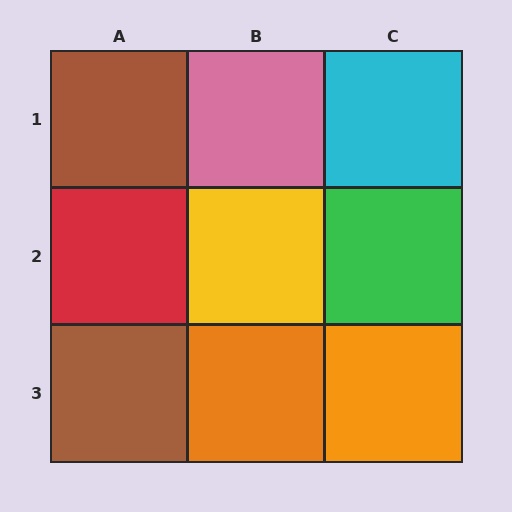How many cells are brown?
2 cells are brown.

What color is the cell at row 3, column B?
Orange.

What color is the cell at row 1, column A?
Brown.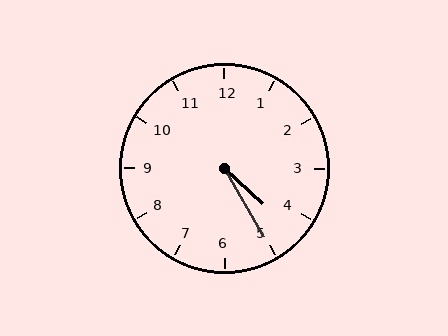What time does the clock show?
4:25.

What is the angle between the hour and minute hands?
Approximately 18 degrees.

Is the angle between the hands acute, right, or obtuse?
It is acute.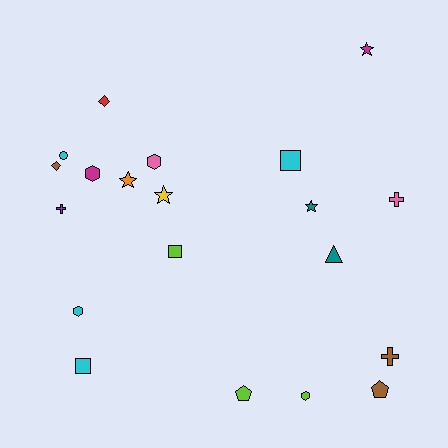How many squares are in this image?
There are 3 squares.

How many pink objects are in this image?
There are 2 pink objects.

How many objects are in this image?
There are 20 objects.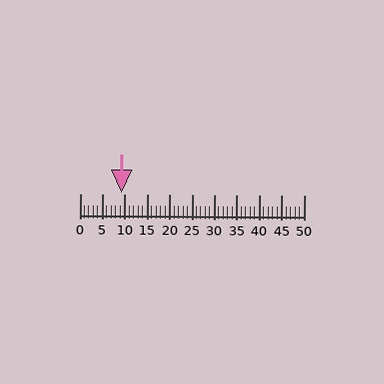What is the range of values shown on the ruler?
The ruler shows values from 0 to 50.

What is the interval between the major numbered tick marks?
The major tick marks are spaced 5 units apart.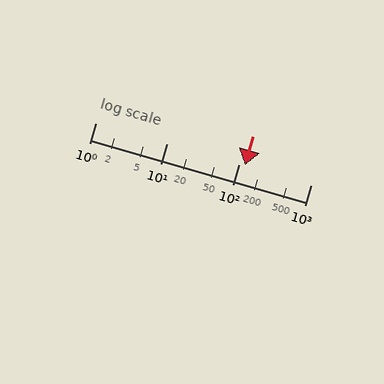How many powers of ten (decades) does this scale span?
The scale spans 3 decades, from 1 to 1000.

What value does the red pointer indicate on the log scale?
The pointer indicates approximately 120.